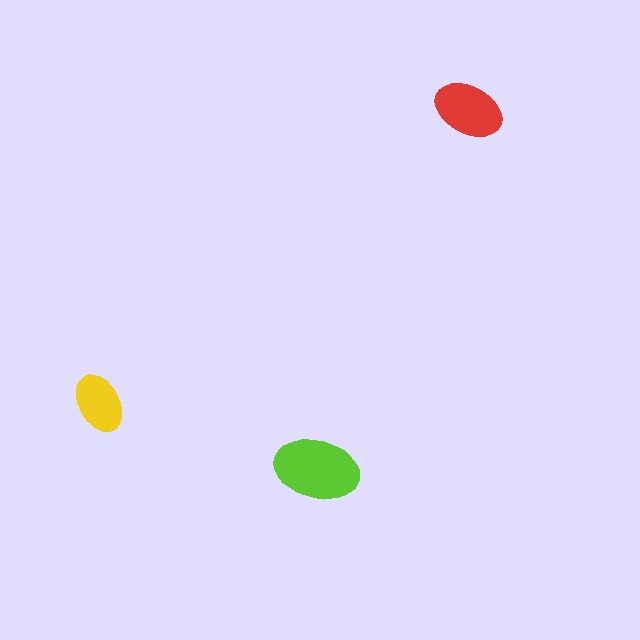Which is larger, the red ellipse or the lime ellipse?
The lime one.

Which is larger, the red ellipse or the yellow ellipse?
The red one.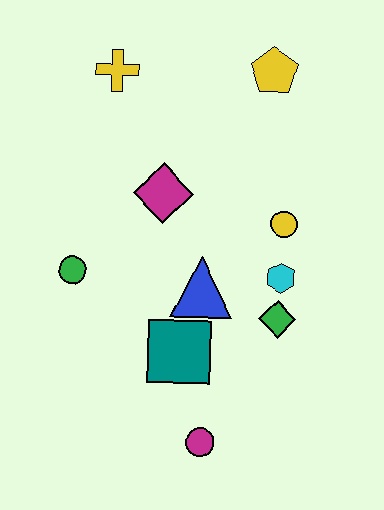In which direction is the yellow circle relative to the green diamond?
The yellow circle is above the green diamond.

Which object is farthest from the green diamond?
The yellow cross is farthest from the green diamond.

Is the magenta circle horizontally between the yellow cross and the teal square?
No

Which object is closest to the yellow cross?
The magenta diamond is closest to the yellow cross.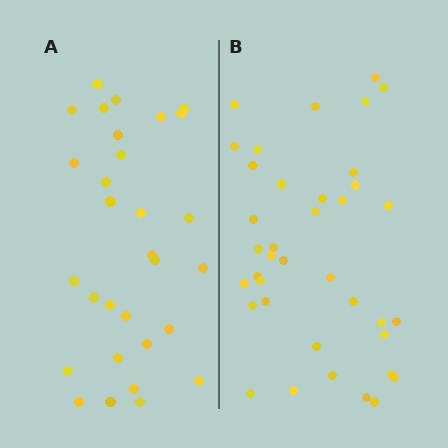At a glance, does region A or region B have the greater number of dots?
Region B (the right region) has more dots.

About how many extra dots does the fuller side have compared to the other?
Region B has roughly 8 or so more dots than region A.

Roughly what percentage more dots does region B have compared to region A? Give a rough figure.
About 25% more.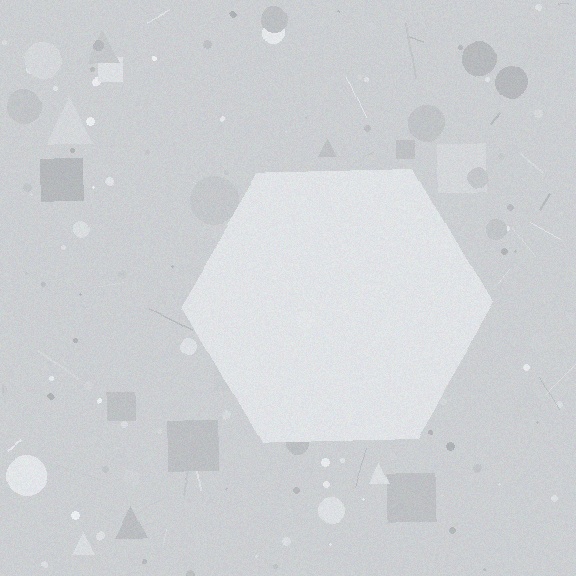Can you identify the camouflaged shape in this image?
The camouflaged shape is a hexagon.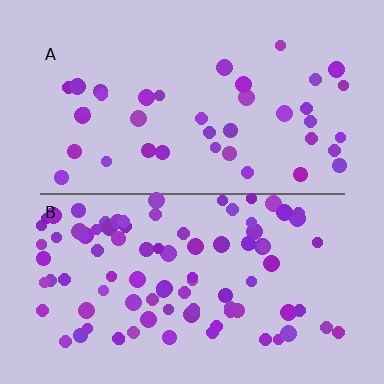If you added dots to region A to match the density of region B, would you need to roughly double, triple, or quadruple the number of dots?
Approximately double.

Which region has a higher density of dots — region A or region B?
B (the bottom).